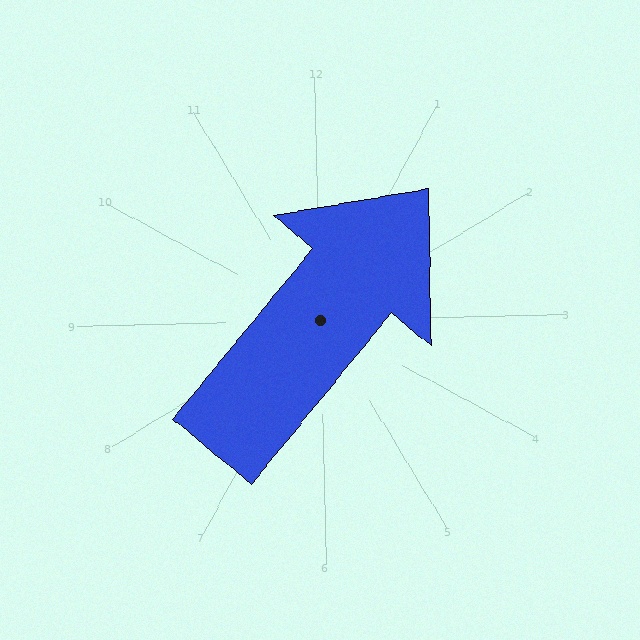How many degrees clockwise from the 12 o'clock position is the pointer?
Approximately 41 degrees.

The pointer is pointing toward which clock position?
Roughly 1 o'clock.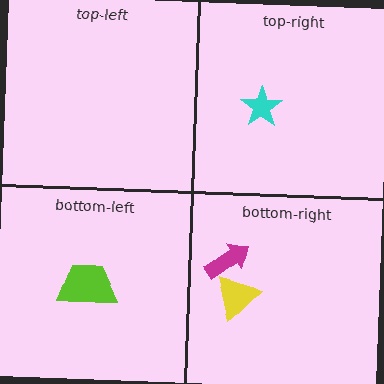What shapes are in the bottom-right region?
The magenta arrow, the yellow triangle.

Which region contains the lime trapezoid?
The bottom-left region.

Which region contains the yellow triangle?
The bottom-right region.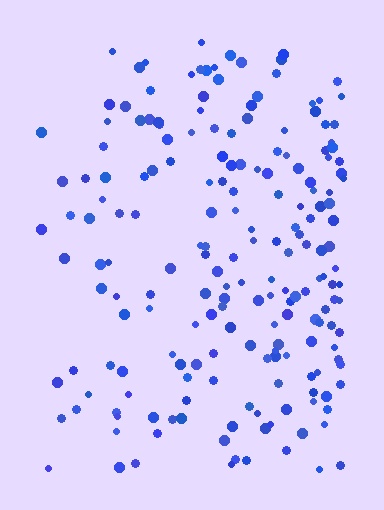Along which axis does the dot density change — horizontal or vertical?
Horizontal.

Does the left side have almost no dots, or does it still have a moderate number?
Still a moderate number, just noticeably fewer than the right.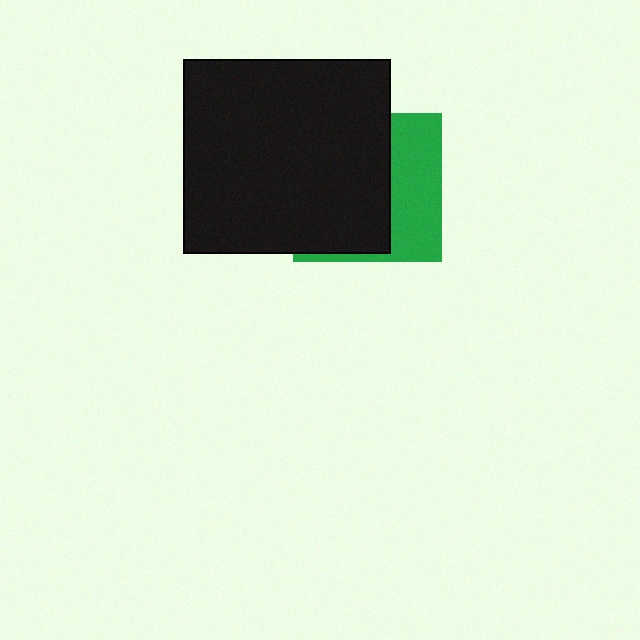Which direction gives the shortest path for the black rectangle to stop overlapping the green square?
Moving left gives the shortest separation.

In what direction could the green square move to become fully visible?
The green square could move right. That would shift it out from behind the black rectangle entirely.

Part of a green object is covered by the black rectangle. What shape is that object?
It is a square.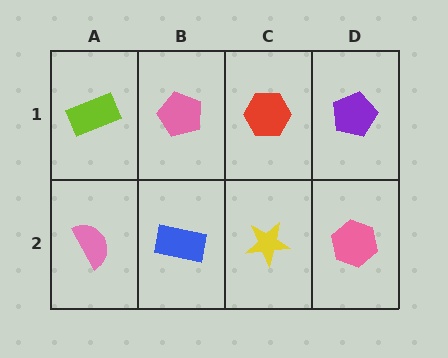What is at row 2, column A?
A pink semicircle.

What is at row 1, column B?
A pink pentagon.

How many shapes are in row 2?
4 shapes.